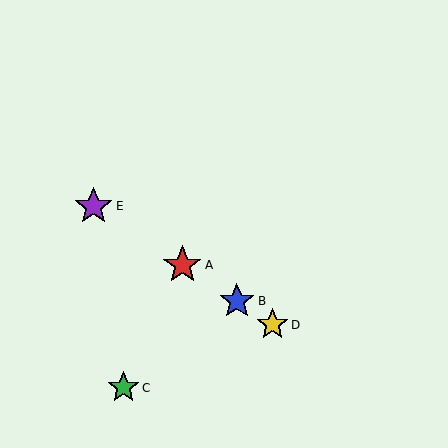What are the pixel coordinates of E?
Object E is at (94, 206).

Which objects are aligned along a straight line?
Objects A, B, D, E are aligned along a straight line.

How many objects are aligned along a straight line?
4 objects (A, B, D, E) are aligned along a straight line.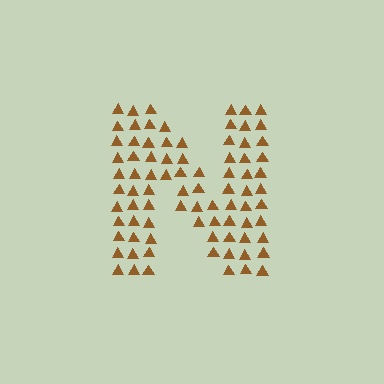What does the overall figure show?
The overall figure shows the letter N.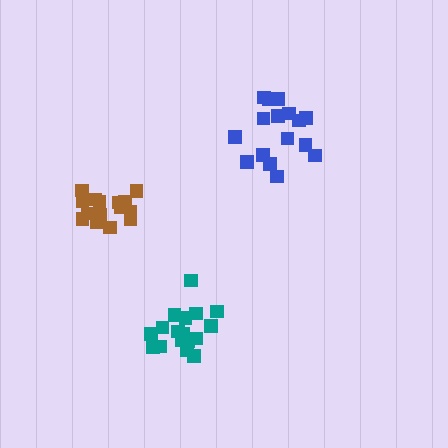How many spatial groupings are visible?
There are 3 spatial groupings.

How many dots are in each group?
Group 1: 17 dots, Group 2: 15 dots, Group 3: 16 dots (48 total).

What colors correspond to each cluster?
The clusters are colored: teal, brown, blue.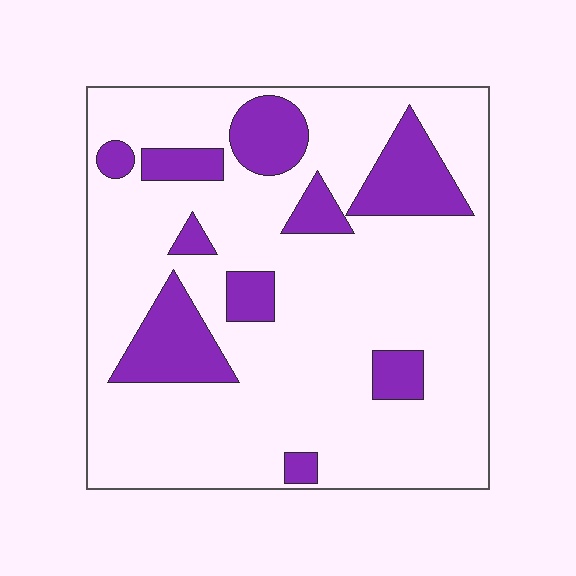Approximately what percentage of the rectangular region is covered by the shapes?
Approximately 20%.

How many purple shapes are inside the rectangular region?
10.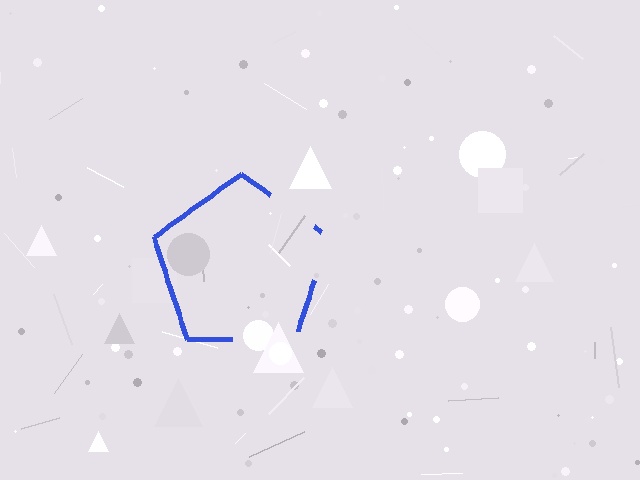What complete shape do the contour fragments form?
The contour fragments form a pentagon.